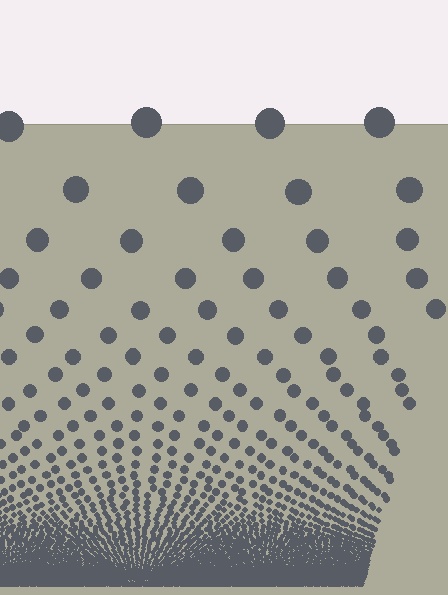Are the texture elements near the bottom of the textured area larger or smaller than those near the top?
Smaller. The gradient is inverted — elements near the bottom are smaller and denser.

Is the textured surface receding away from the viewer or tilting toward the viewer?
The surface appears to tilt toward the viewer. Texture elements get larger and sparser toward the top.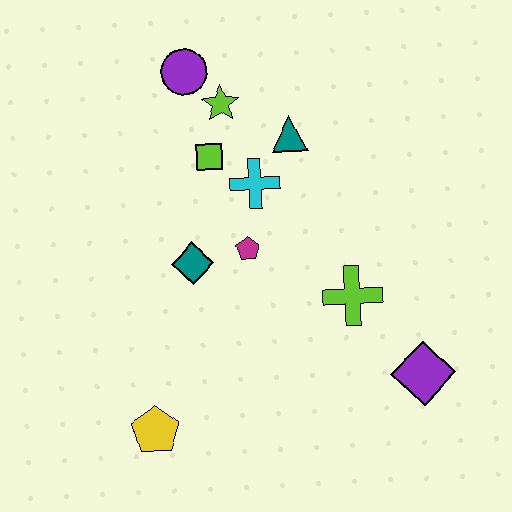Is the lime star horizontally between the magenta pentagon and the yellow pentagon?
Yes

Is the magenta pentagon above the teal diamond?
Yes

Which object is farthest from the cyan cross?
The yellow pentagon is farthest from the cyan cross.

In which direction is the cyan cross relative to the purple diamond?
The cyan cross is above the purple diamond.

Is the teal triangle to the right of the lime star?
Yes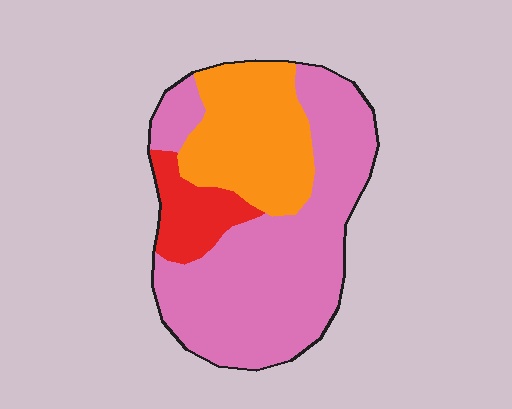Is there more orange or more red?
Orange.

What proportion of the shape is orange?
Orange takes up about one quarter (1/4) of the shape.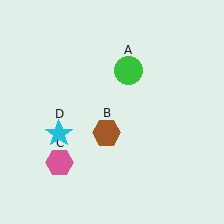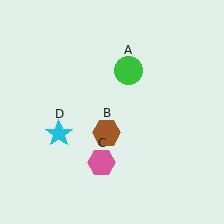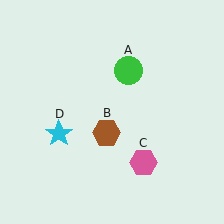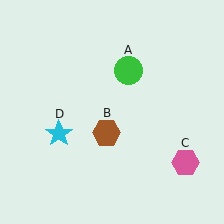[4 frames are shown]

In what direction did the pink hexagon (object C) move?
The pink hexagon (object C) moved right.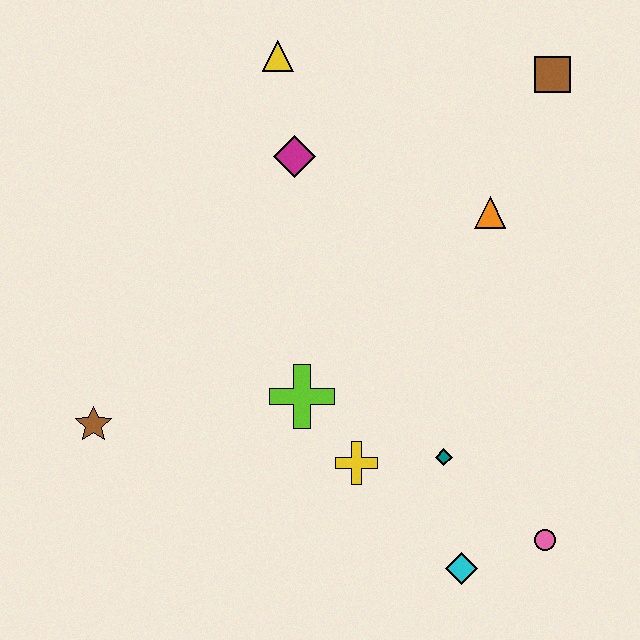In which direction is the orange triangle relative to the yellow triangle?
The orange triangle is to the right of the yellow triangle.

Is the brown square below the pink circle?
No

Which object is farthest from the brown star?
The brown square is farthest from the brown star.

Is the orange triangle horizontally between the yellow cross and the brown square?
Yes